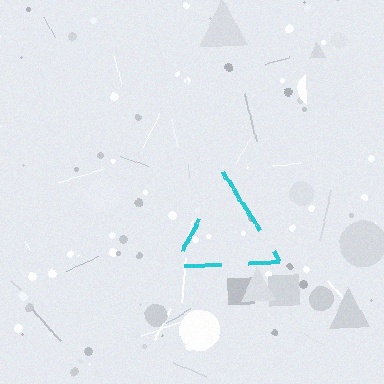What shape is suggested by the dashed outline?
The dashed outline suggests a triangle.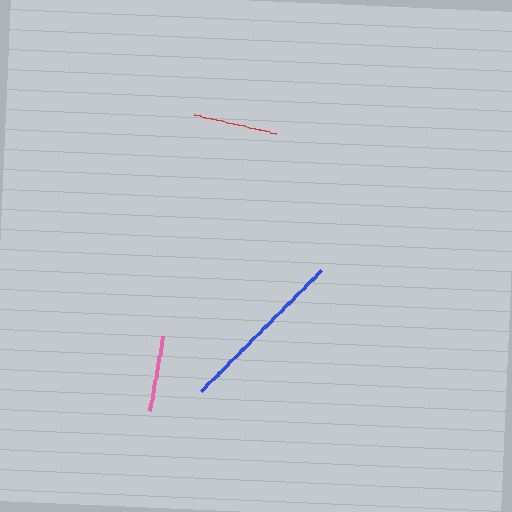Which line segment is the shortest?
The pink line is the shortest at approximately 76 pixels.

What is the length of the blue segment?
The blue segment is approximately 171 pixels long.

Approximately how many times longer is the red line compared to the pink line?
The red line is approximately 1.1 times the length of the pink line.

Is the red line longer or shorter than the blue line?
The blue line is longer than the red line.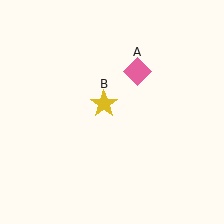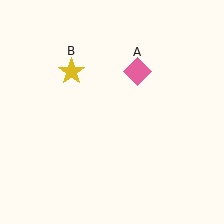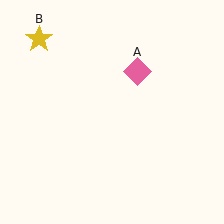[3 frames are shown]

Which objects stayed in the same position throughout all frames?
Pink diamond (object A) remained stationary.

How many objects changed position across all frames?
1 object changed position: yellow star (object B).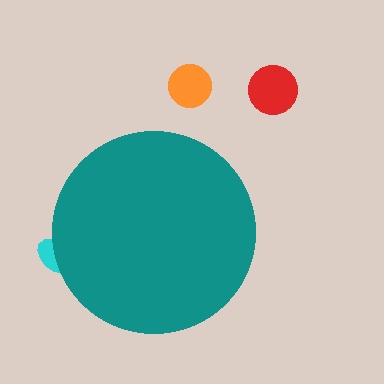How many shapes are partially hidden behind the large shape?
1 shape is partially hidden.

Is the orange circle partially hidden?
No, the orange circle is fully visible.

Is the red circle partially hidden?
No, the red circle is fully visible.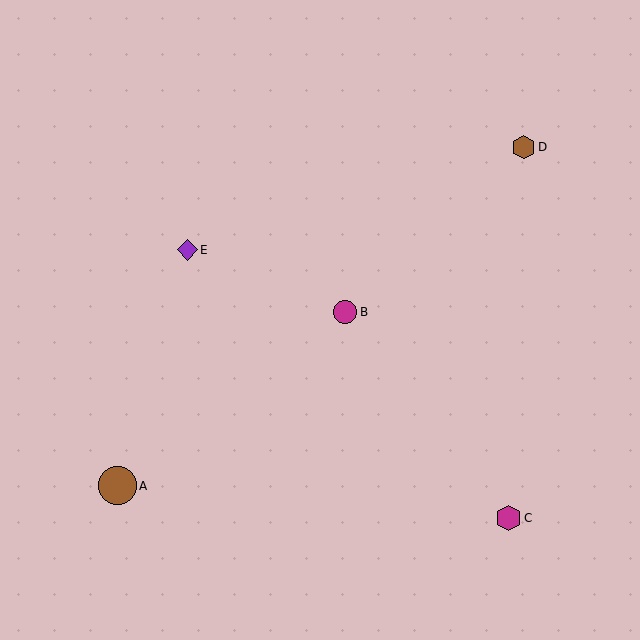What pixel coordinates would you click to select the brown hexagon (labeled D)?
Click at (524, 147) to select the brown hexagon D.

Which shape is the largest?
The brown circle (labeled A) is the largest.